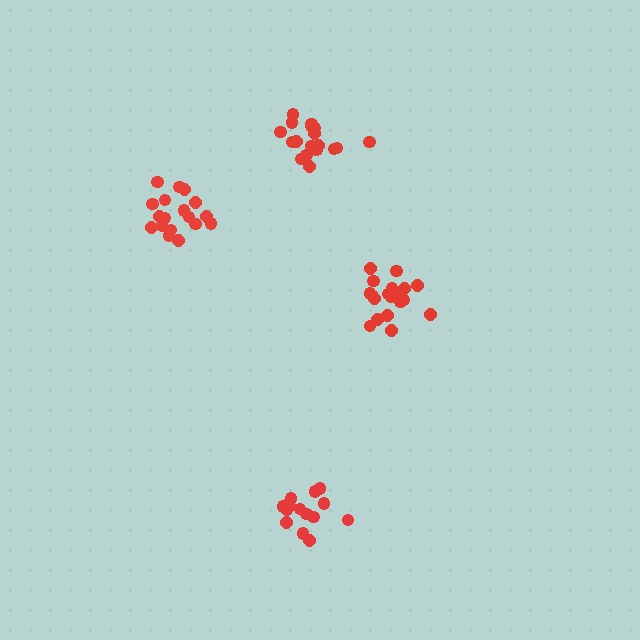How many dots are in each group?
Group 1: 18 dots, Group 2: 20 dots, Group 3: 18 dots, Group 4: 15 dots (71 total).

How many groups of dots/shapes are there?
There are 4 groups.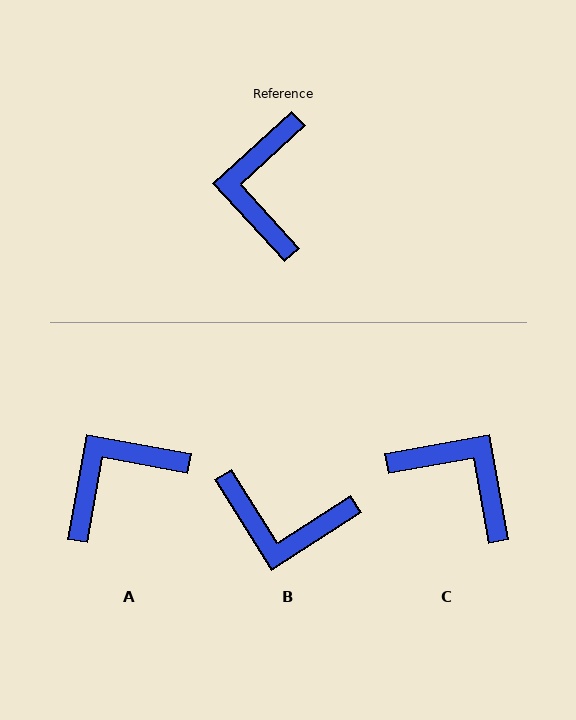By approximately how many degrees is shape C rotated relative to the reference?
Approximately 122 degrees clockwise.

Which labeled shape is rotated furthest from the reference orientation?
C, about 122 degrees away.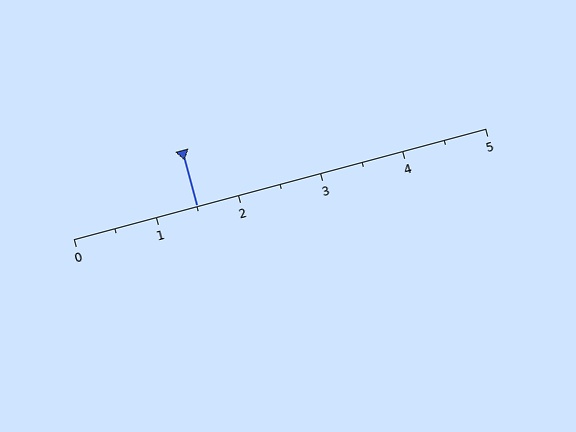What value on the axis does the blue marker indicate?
The marker indicates approximately 1.5.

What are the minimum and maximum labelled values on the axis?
The axis runs from 0 to 5.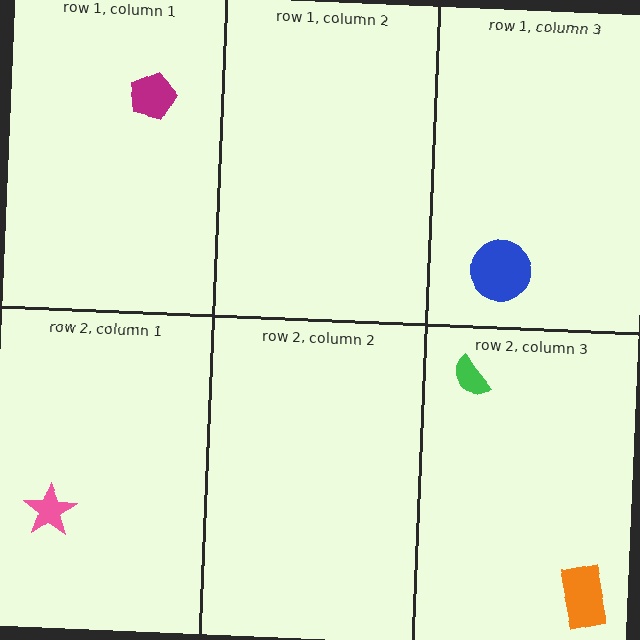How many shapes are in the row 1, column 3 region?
1.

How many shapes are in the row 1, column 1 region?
1.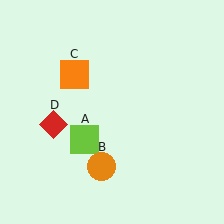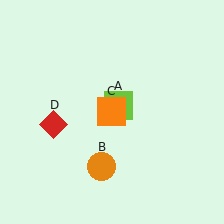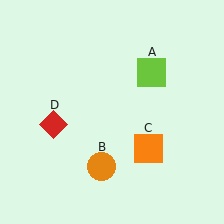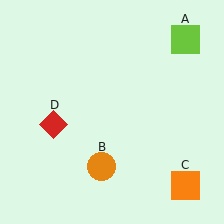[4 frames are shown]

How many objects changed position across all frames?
2 objects changed position: lime square (object A), orange square (object C).